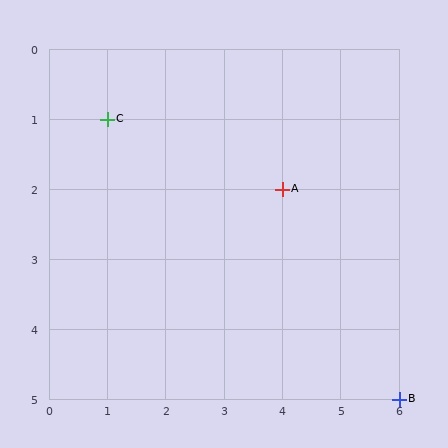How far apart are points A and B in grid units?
Points A and B are 2 columns and 3 rows apart (about 3.6 grid units diagonally).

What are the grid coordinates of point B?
Point B is at grid coordinates (6, 5).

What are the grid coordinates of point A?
Point A is at grid coordinates (4, 2).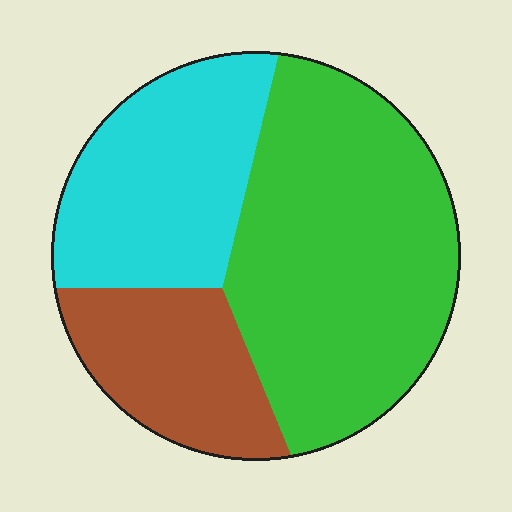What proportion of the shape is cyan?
Cyan covers 29% of the shape.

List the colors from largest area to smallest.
From largest to smallest: green, cyan, brown.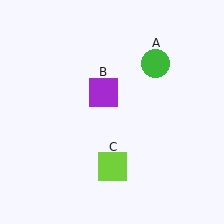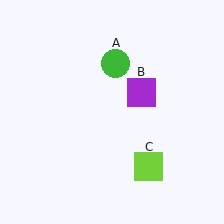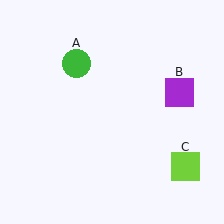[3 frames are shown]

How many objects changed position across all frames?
3 objects changed position: green circle (object A), purple square (object B), lime square (object C).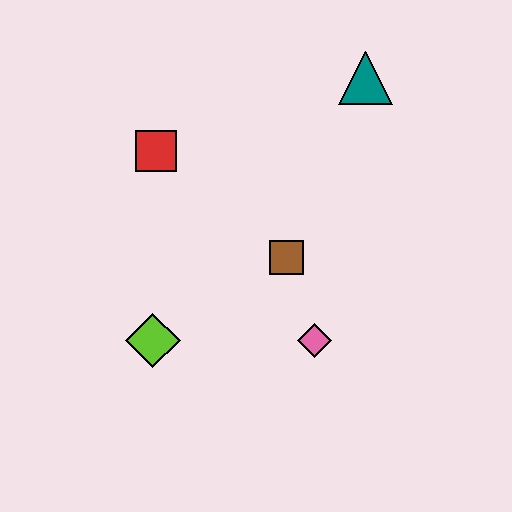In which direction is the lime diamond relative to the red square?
The lime diamond is below the red square.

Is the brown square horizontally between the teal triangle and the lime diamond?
Yes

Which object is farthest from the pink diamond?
The teal triangle is farthest from the pink diamond.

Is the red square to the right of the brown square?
No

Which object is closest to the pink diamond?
The brown square is closest to the pink diamond.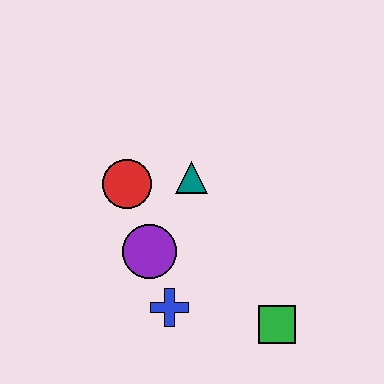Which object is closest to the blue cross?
The purple circle is closest to the blue cross.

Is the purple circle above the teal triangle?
No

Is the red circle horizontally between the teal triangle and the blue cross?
No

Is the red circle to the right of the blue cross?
No